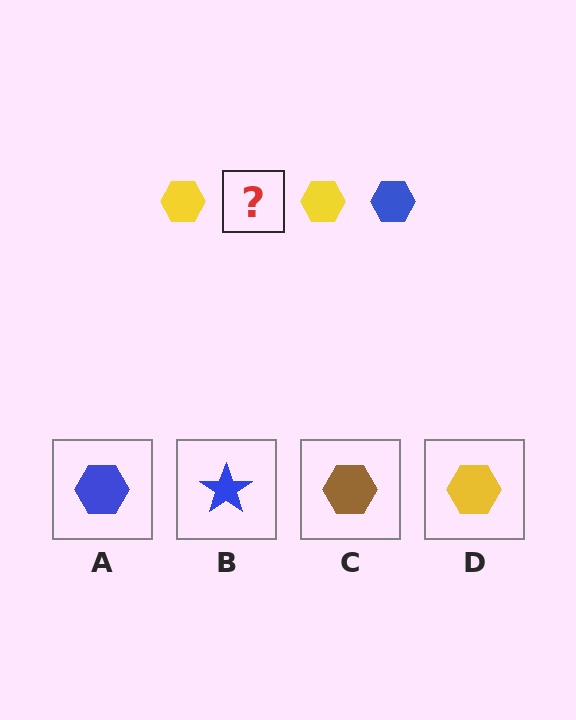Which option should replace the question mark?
Option A.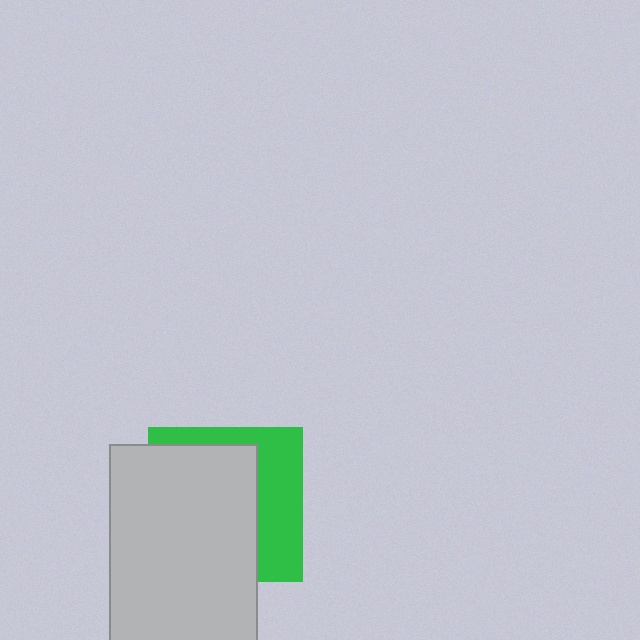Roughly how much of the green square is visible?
A small part of it is visible (roughly 37%).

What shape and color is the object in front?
The object in front is a light gray rectangle.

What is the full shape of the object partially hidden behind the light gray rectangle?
The partially hidden object is a green square.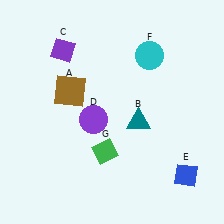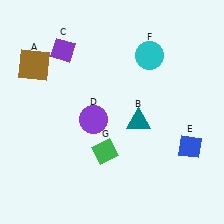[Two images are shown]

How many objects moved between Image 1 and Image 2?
2 objects moved between the two images.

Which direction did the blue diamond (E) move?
The blue diamond (E) moved up.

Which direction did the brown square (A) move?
The brown square (A) moved left.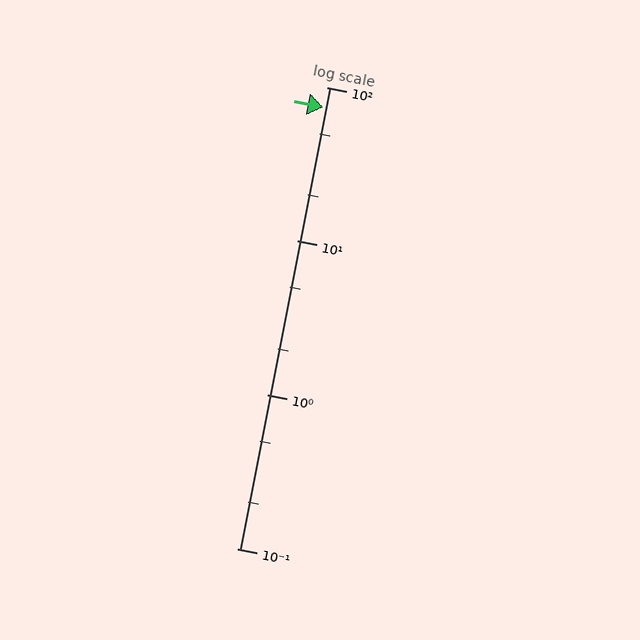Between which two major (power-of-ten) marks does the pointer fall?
The pointer is between 10 and 100.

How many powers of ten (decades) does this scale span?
The scale spans 3 decades, from 0.1 to 100.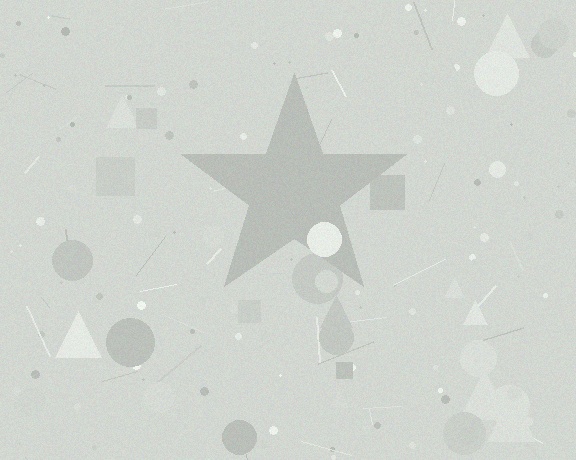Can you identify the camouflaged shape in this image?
The camouflaged shape is a star.